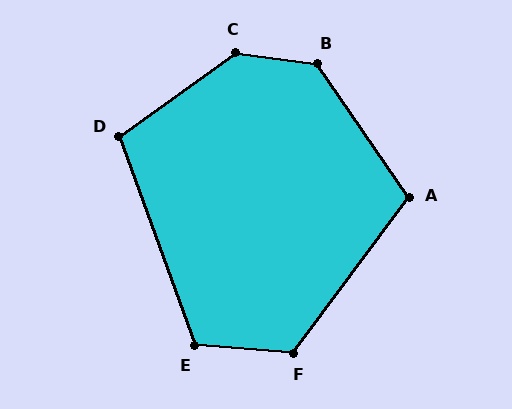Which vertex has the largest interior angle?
C, at approximately 136 degrees.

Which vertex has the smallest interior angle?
D, at approximately 106 degrees.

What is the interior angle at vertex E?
Approximately 115 degrees (obtuse).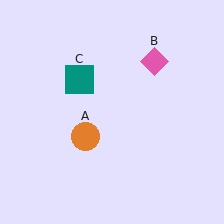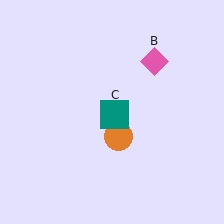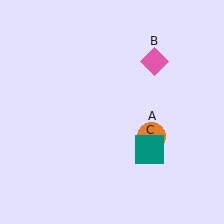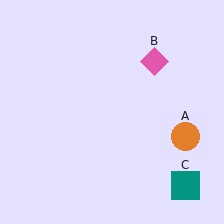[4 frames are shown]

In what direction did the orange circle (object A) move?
The orange circle (object A) moved right.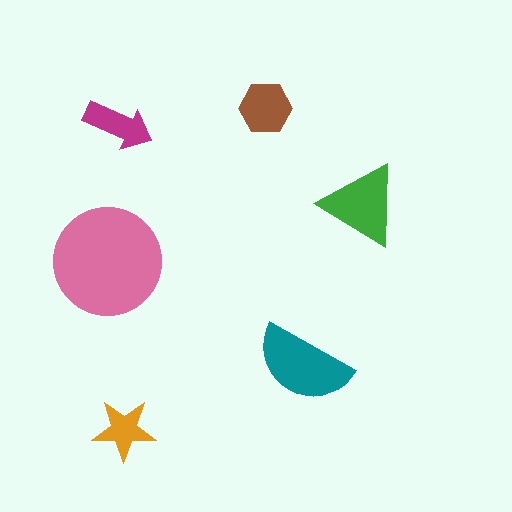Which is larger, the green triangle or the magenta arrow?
The green triangle.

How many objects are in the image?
There are 6 objects in the image.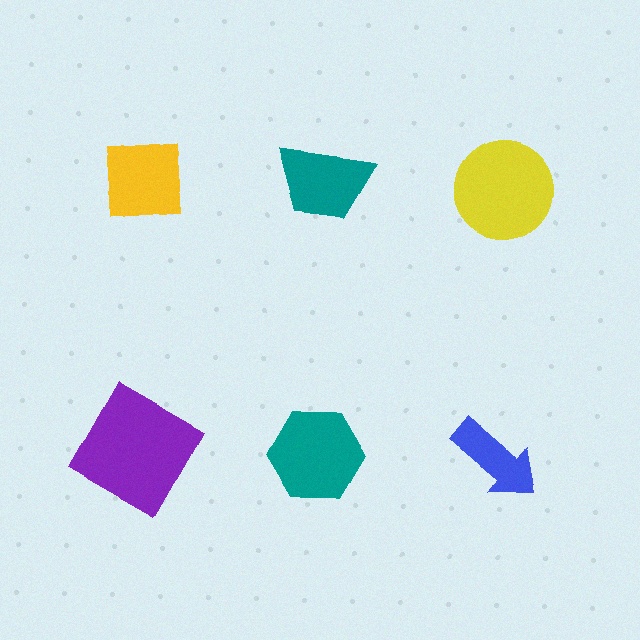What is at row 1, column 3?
A yellow circle.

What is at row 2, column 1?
A purple square.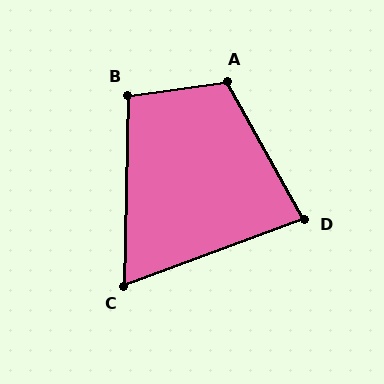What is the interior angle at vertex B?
Approximately 99 degrees (obtuse).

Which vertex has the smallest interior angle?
C, at approximately 69 degrees.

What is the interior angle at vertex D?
Approximately 81 degrees (acute).